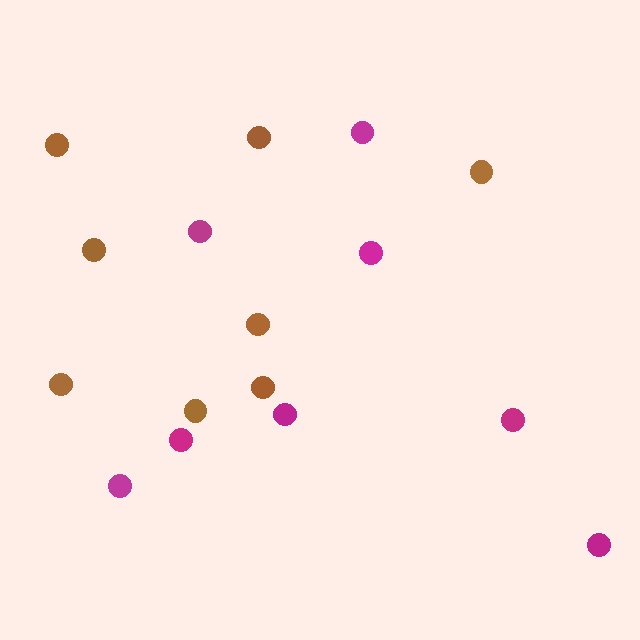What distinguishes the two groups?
There are 2 groups: one group of brown circles (8) and one group of magenta circles (8).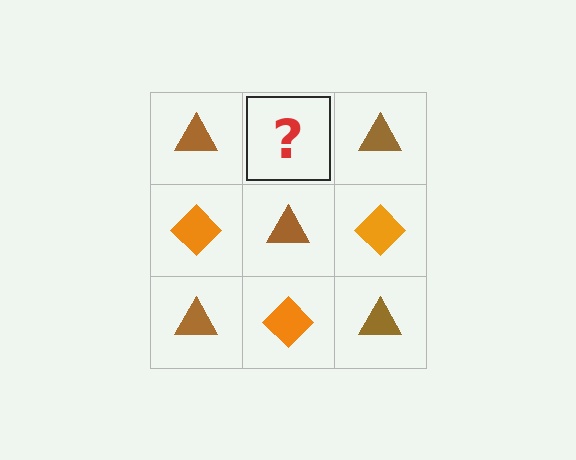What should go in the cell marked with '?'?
The missing cell should contain an orange diamond.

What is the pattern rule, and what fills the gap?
The rule is that it alternates brown triangle and orange diamond in a checkerboard pattern. The gap should be filled with an orange diamond.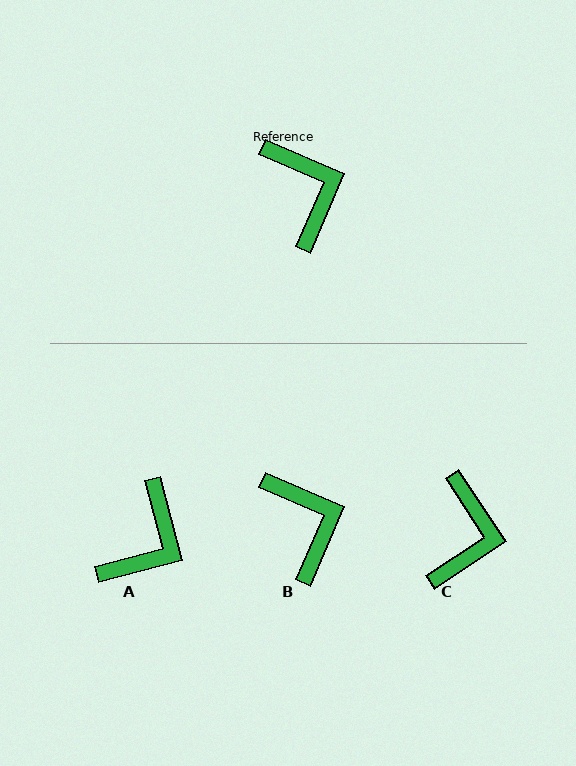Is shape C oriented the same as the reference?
No, it is off by about 33 degrees.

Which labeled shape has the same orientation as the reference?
B.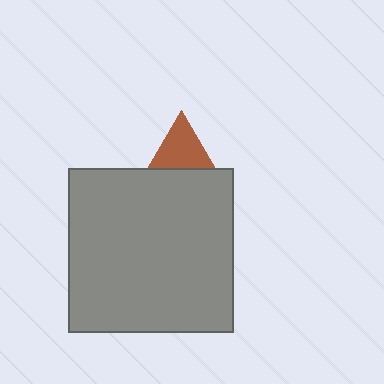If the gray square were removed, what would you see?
You would see the complete brown triangle.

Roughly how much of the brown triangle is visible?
A small part of it is visible (roughly 42%).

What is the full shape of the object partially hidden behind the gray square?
The partially hidden object is a brown triangle.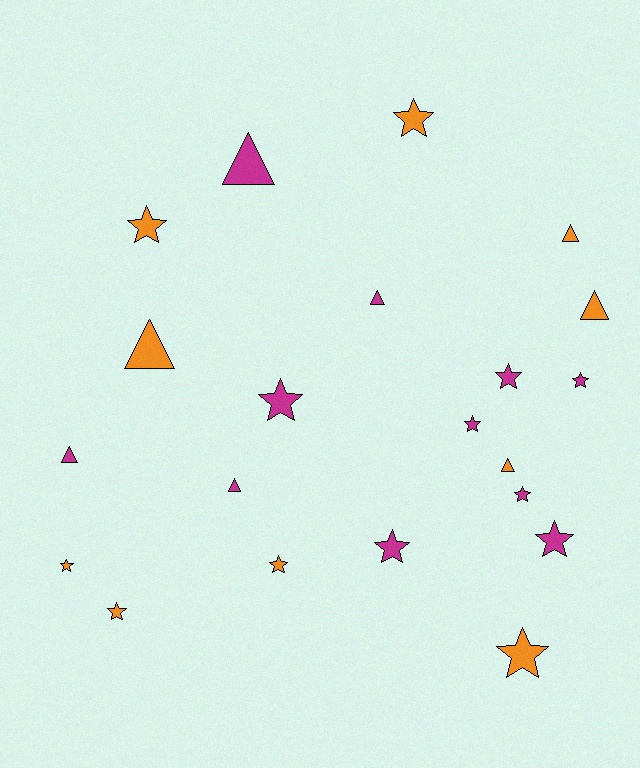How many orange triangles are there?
There are 4 orange triangles.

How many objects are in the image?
There are 21 objects.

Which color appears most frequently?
Magenta, with 11 objects.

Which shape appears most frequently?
Star, with 13 objects.